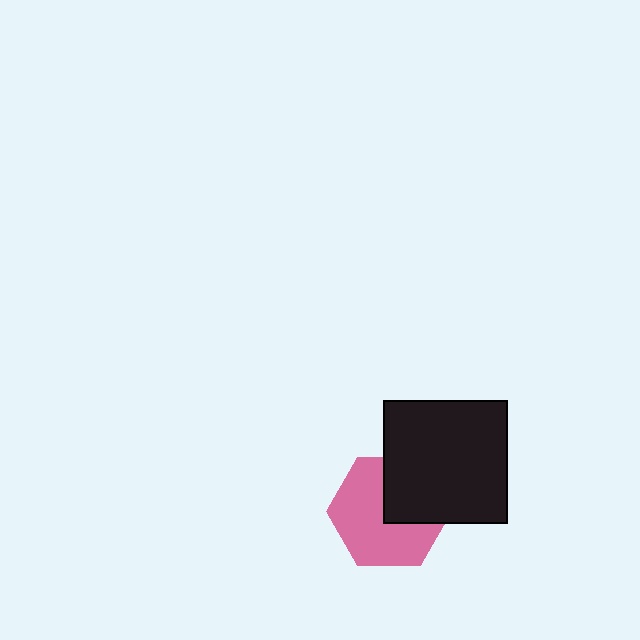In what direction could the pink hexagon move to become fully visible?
The pink hexagon could move toward the lower-left. That would shift it out from behind the black square entirely.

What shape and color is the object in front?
The object in front is a black square.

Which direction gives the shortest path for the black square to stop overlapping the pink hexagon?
Moving toward the upper-right gives the shortest separation.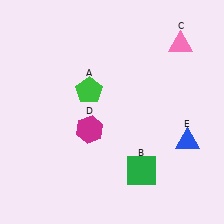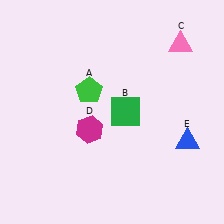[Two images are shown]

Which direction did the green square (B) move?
The green square (B) moved up.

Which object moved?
The green square (B) moved up.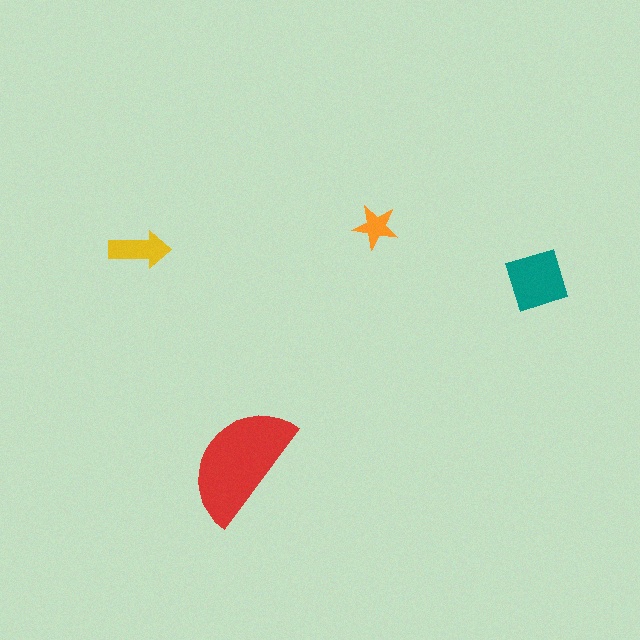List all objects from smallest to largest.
The orange star, the yellow arrow, the teal diamond, the red semicircle.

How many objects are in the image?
There are 4 objects in the image.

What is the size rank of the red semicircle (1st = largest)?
1st.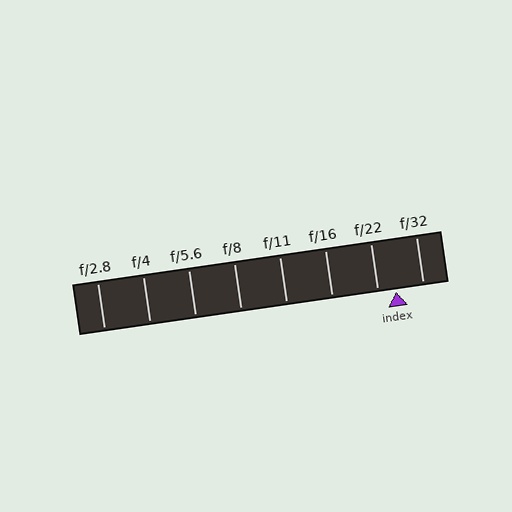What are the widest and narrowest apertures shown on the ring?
The widest aperture shown is f/2.8 and the narrowest is f/32.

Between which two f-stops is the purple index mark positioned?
The index mark is between f/22 and f/32.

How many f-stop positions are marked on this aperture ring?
There are 8 f-stop positions marked.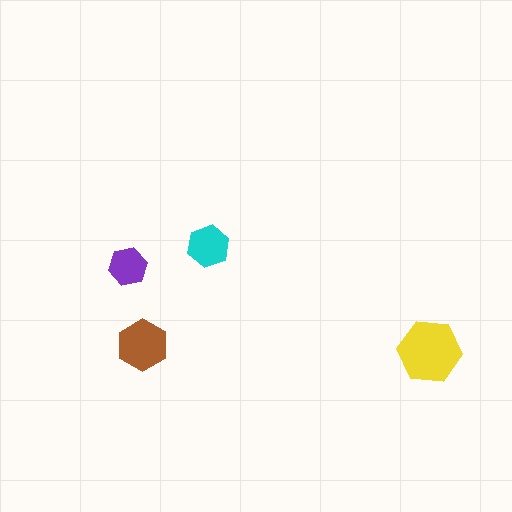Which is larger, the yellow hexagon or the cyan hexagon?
The yellow one.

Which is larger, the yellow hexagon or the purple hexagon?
The yellow one.